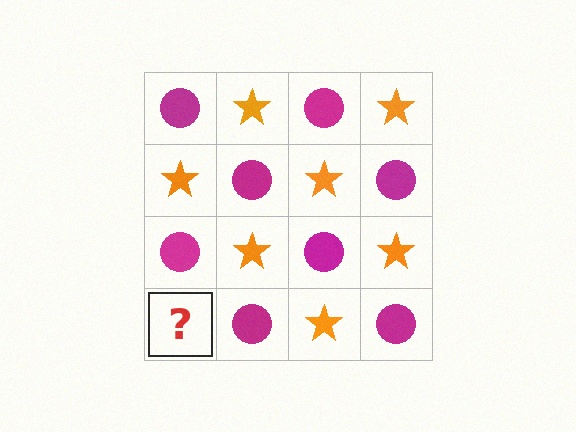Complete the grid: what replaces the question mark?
The question mark should be replaced with an orange star.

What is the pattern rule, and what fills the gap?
The rule is that it alternates magenta circle and orange star in a checkerboard pattern. The gap should be filled with an orange star.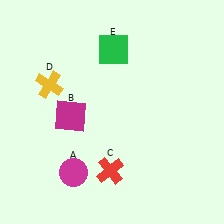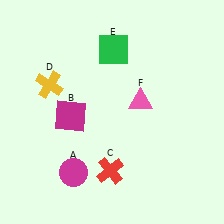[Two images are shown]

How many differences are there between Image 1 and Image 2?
There is 1 difference between the two images.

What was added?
A pink triangle (F) was added in Image 2.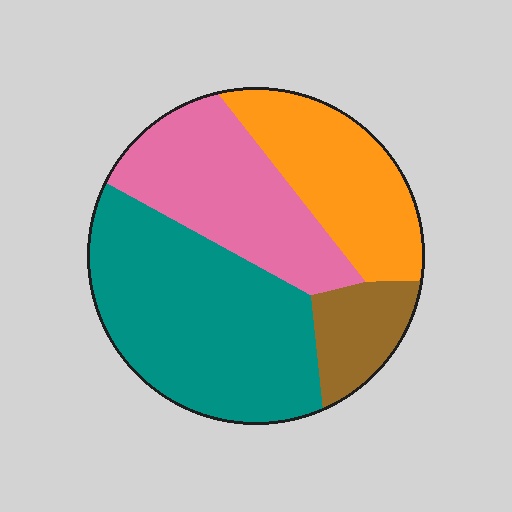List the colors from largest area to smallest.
From largest to smallest: teal, pink, orange, brown.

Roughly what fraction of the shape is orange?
Orange takes up between a sixth and a third of the shape.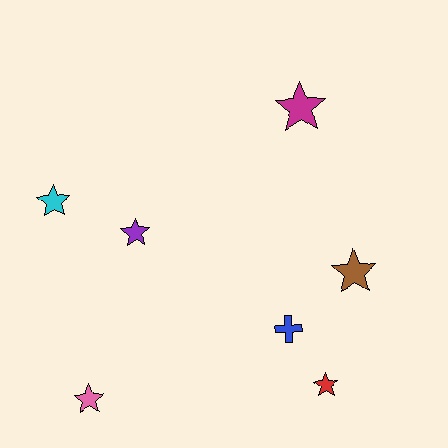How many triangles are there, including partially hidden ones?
There are no triangles.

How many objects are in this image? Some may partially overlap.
There are 7 objects.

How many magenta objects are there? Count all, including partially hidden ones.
There is 1 magenta object.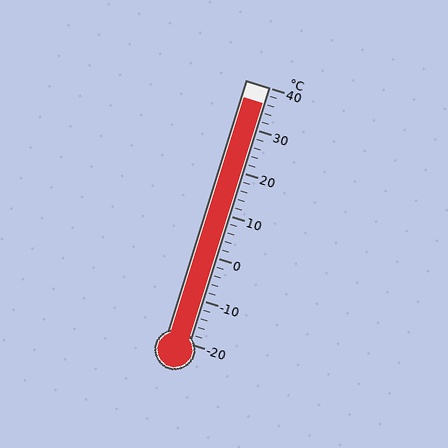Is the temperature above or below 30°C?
The temperature is above 30°C.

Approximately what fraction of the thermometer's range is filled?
The thermometer is filled to approximately 95% of its range.